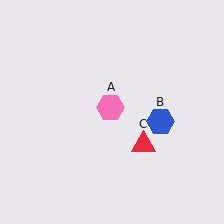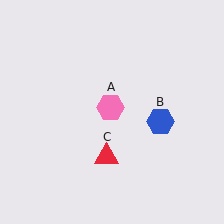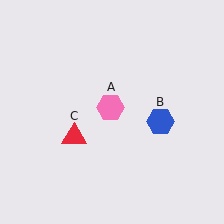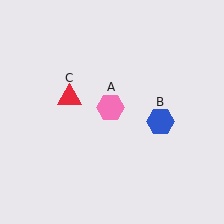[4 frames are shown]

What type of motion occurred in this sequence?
The red triangle (object C) rotated clockwise around the center of the scene.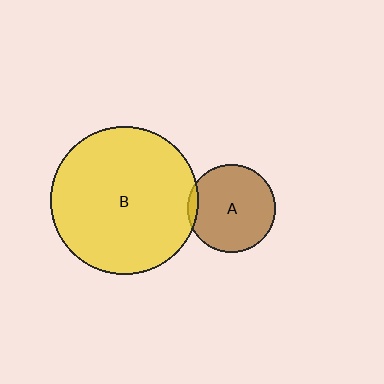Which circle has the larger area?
Circle B (yellow).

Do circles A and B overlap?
Yes.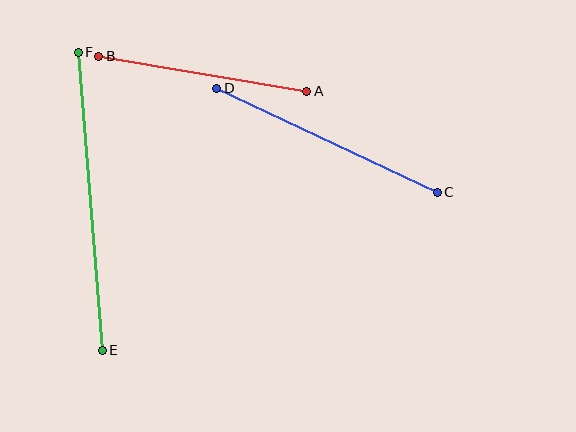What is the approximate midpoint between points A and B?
The midpoint is at approximately (203, 74) pixels.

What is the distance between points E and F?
The distance is approximately 299 pixels.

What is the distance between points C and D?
The distance is approximately 244 pixels.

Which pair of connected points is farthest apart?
Points E and F are farthest apart.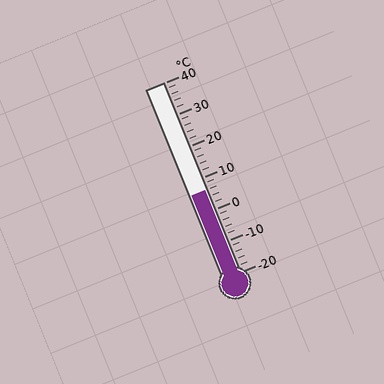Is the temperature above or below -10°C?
The temperature is above -10°C.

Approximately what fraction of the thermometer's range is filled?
The thermometer is filled to approximately 45% of its range.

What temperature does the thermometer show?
The thermometer shows approximately 6°C.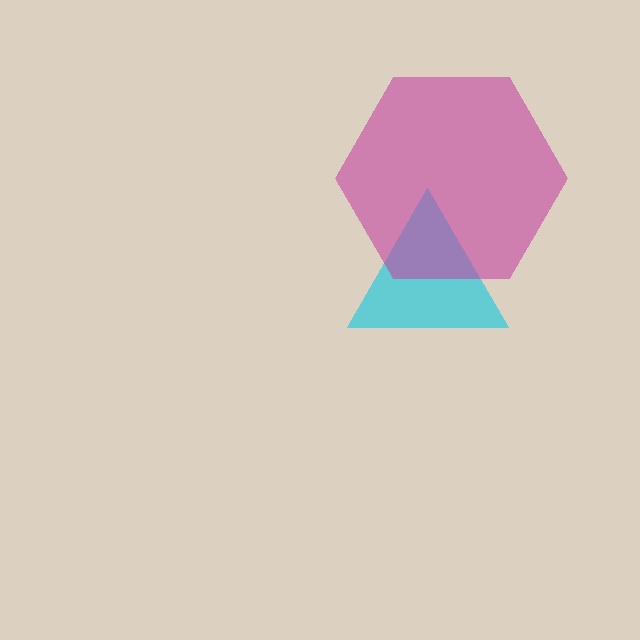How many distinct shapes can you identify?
There are 2 distinct shapes: a cyan triangle, a magenta hexagon.